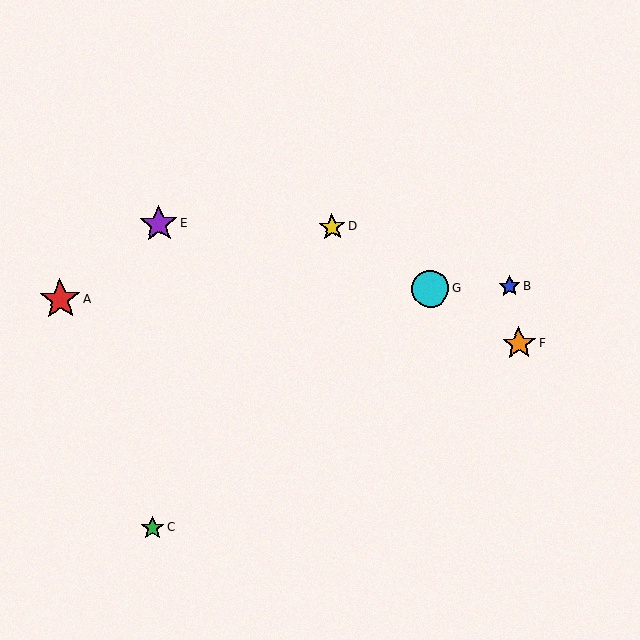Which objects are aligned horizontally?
Objects A, B, G are aligned horizontally.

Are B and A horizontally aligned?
Yes, both are at y≈286.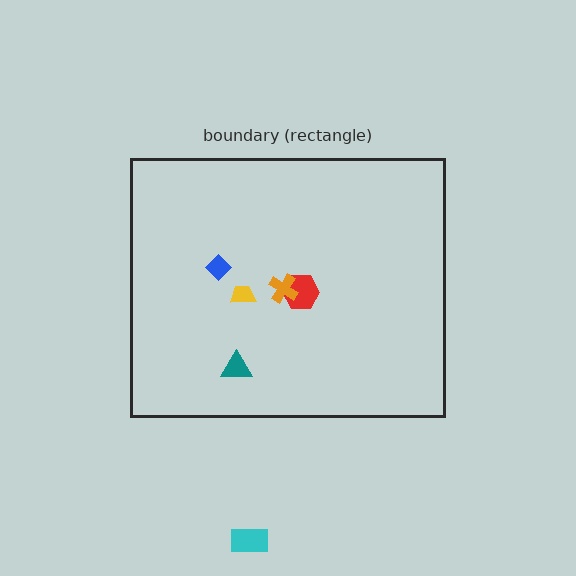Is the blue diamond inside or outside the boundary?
Inside.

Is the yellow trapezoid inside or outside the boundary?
Inside.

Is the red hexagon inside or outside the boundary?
Inside.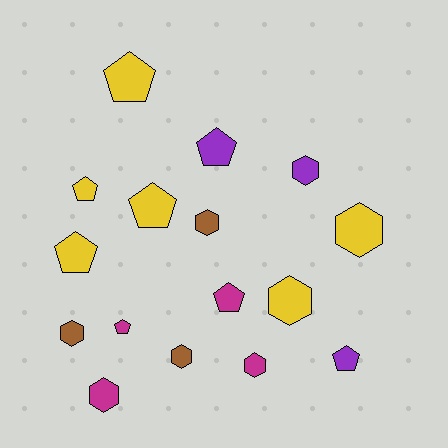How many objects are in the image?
There are 16 objects.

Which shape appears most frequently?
Hexagon, with 8 objects.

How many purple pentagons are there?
There are 2 purple pentagons.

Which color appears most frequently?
Yellow, with 6 objects.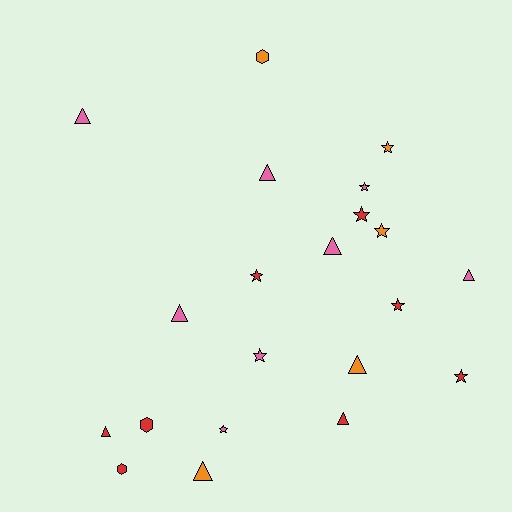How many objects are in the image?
There are 21 objects.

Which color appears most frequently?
Pink, with 8 objects.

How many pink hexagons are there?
There are no pink hexagons.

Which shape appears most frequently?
Star, with 9 objects.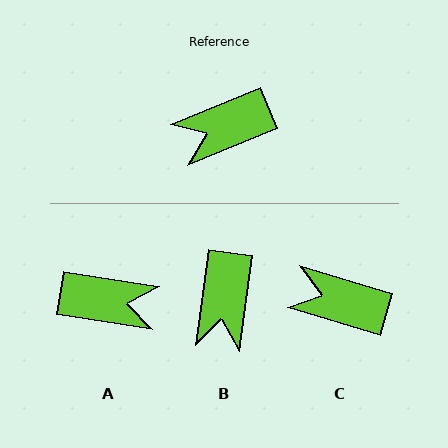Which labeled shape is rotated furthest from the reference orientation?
A, about 149 degrees away.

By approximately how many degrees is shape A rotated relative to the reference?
Approximately 149 degrees counter-clockwise.